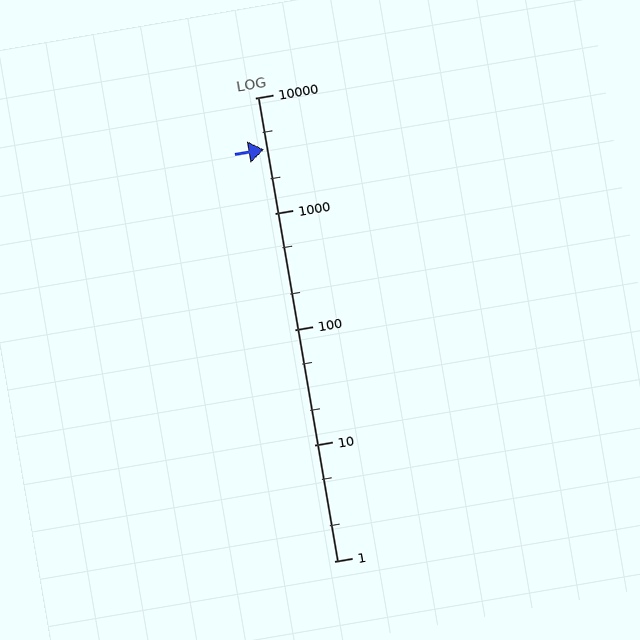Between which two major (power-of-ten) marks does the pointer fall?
The pointer is between 1000 and 10000.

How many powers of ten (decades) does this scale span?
The scale spans 4 decades, from 1 to 10000.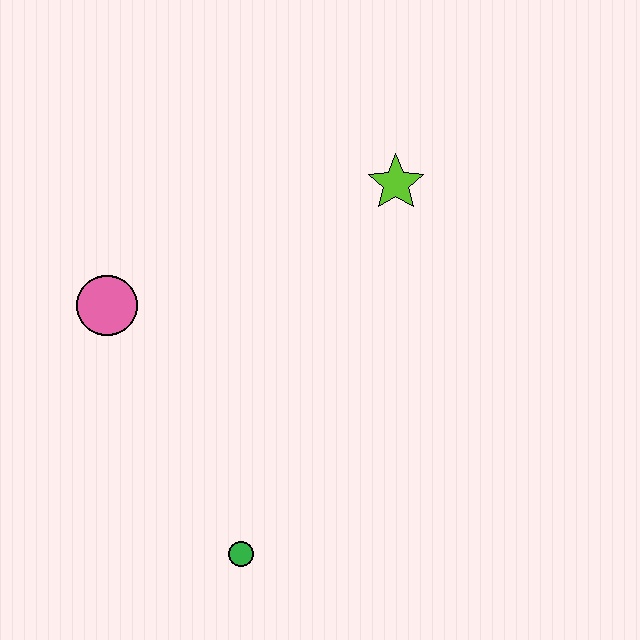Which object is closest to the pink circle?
The green circle is closest to the pink circle.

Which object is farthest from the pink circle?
The lime star is farthest from the pink circle.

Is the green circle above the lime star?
No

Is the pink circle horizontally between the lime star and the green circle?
No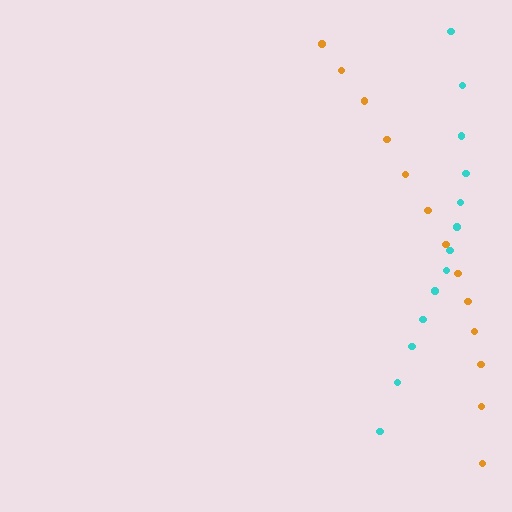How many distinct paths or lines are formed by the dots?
There are 2 distinct paths.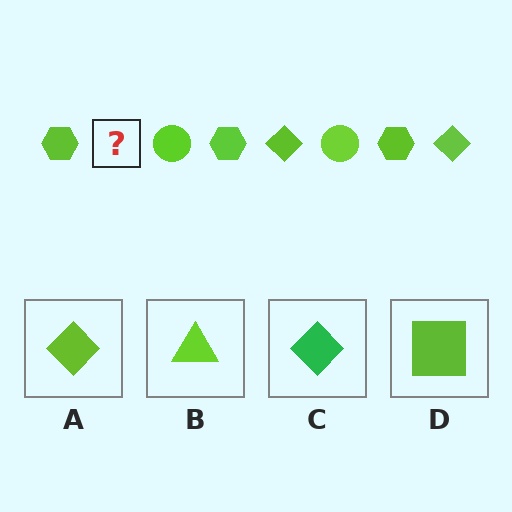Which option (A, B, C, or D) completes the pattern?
A.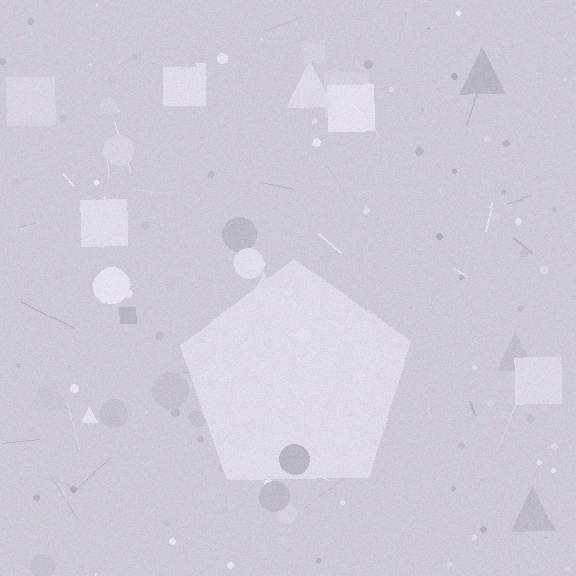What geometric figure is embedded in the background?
A pentagon is embedded in the background.